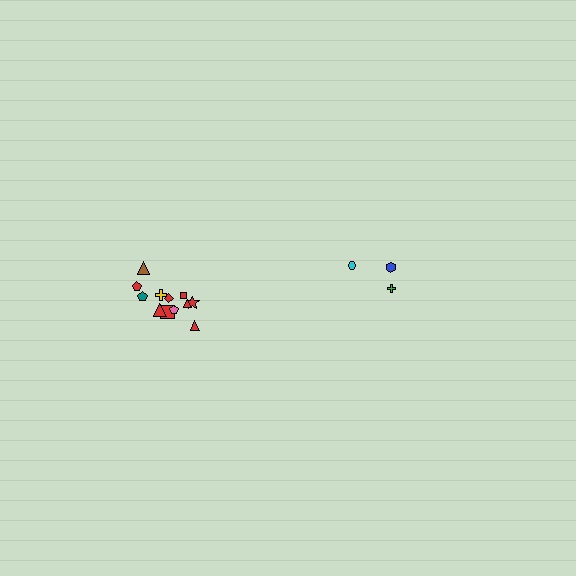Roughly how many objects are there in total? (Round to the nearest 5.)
Roughly 15 objects in total.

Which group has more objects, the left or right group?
The left group.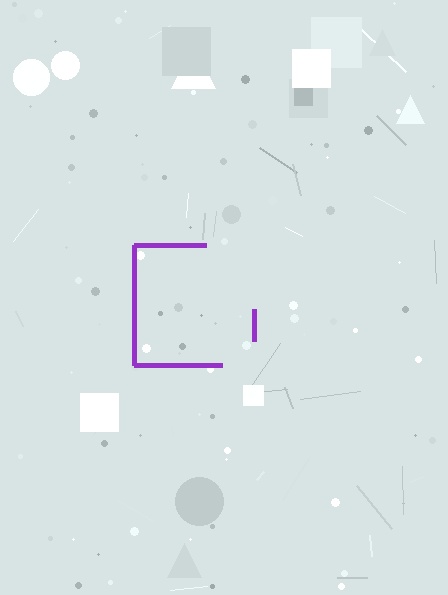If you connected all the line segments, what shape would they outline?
They would outline a square.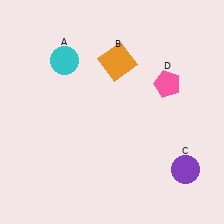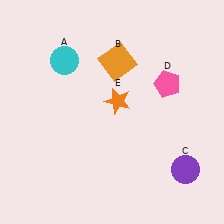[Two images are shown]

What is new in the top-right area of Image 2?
An orange star (E) was added in the top-right area of Image 2.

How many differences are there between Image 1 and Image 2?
There is 1 difference between the two images.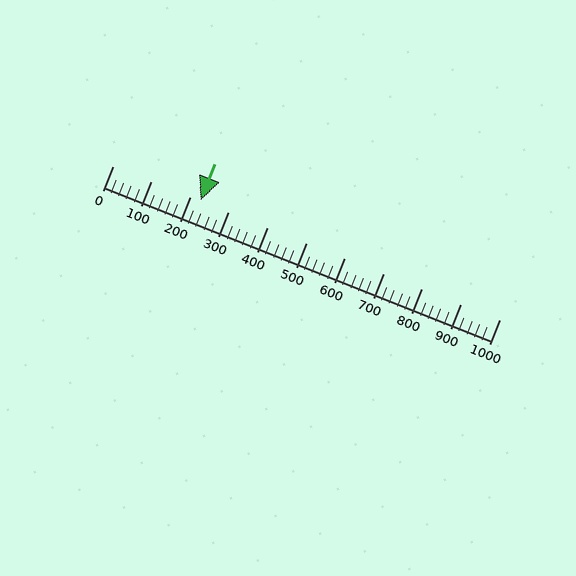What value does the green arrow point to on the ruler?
The green arrow points to approximately 228.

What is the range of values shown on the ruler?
The ruler shows values from 0 to 1000.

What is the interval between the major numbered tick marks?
The major tick marks are spaced 100 units apart.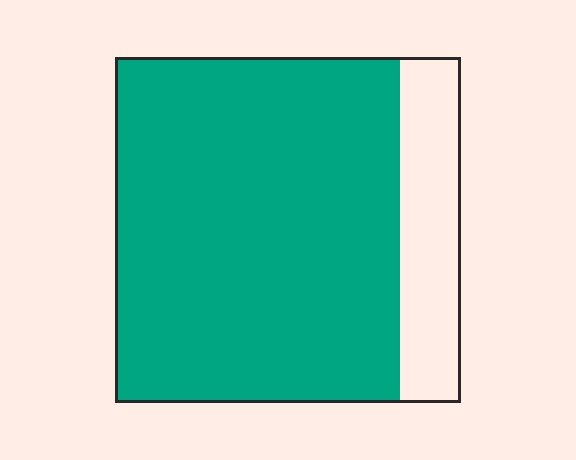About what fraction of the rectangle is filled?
About five sixths (5/6).